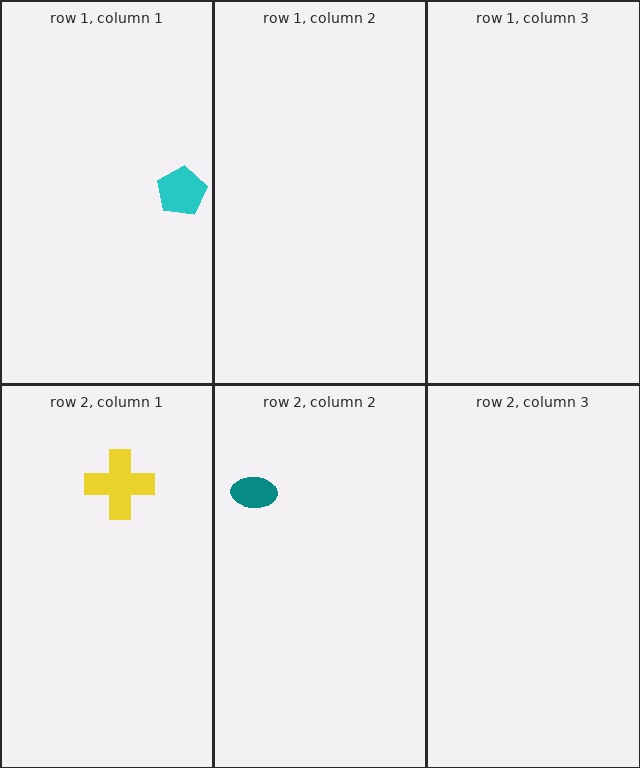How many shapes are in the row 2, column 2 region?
1.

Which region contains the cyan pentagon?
The row 1, column 1 region.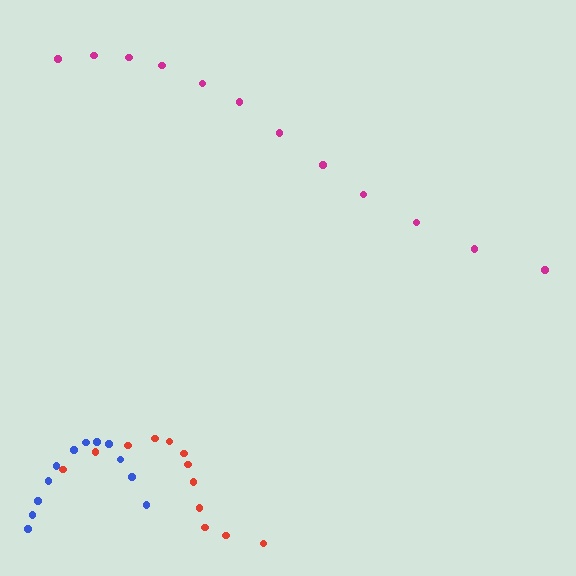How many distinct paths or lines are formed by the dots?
There are 3 distinct paths.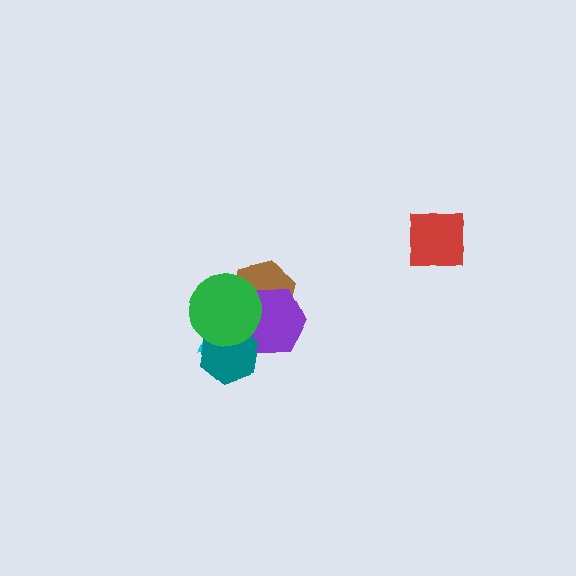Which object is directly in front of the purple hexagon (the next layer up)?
The teal hexagon is directly in front of the purple hexagon.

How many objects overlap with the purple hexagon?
4 objects overlap with the purple hexagon.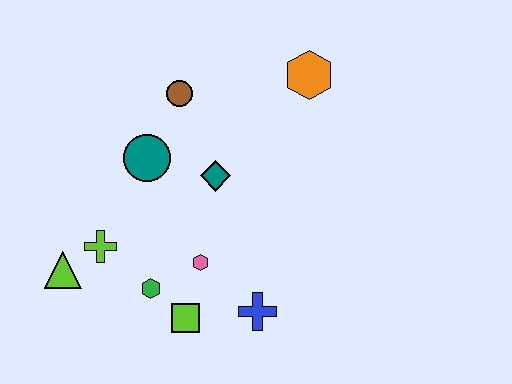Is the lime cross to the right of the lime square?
No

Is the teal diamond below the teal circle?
Yes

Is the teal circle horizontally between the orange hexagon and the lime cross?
Yes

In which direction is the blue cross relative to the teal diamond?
The blue cross is below the teal diamond.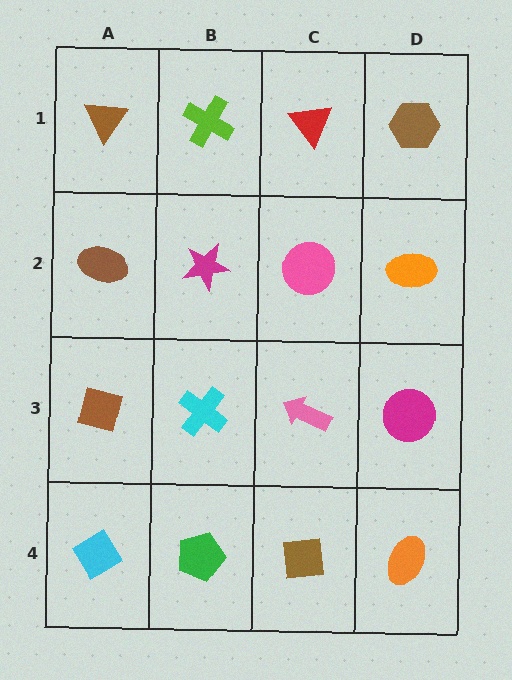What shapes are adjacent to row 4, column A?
A brown diamond (row 3, column A), a green pentagon (row 4, column B).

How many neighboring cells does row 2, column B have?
4.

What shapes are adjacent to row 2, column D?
A brown hexagon (row 1, column D), a magenta circle (row 3, column D), a pink circle (row 2, column C).